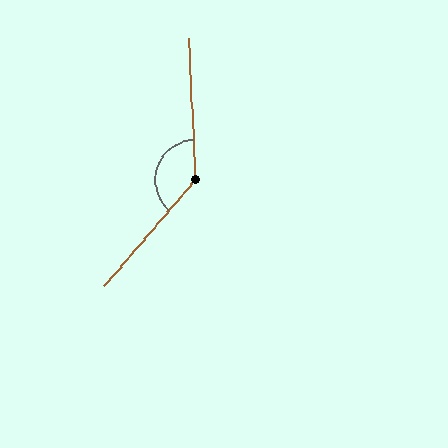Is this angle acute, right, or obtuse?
It is obtuse.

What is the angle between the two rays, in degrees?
Approximately 137 degrees.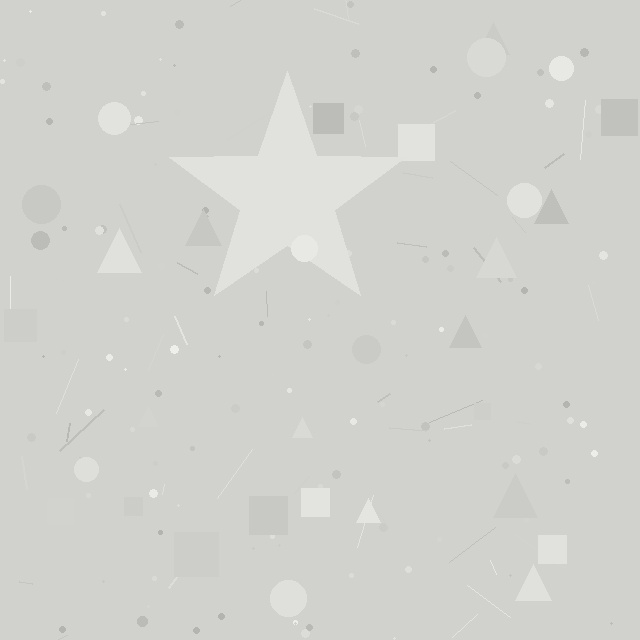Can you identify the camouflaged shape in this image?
The camouflaged shape is a star.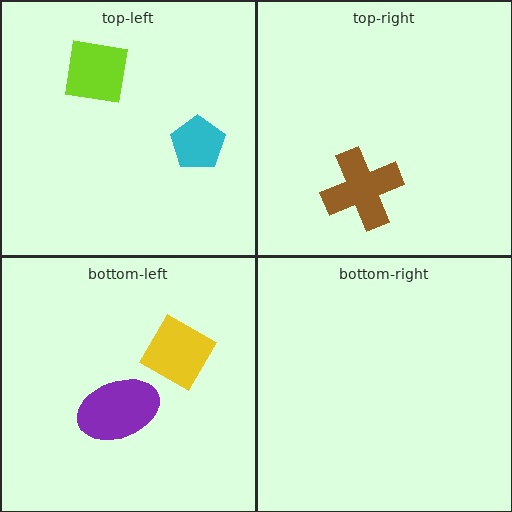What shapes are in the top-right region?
The brown cross.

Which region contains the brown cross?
The top-right region.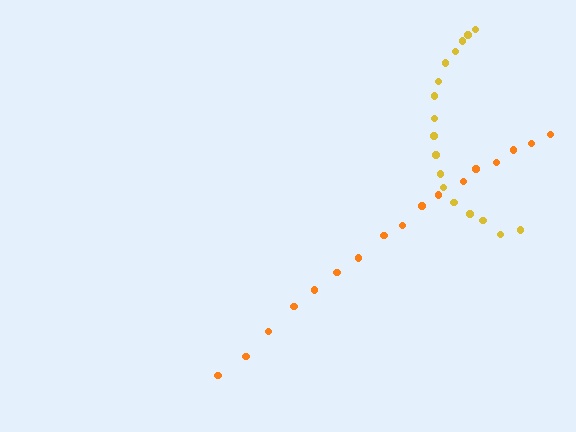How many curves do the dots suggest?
There are 2 distinct paths.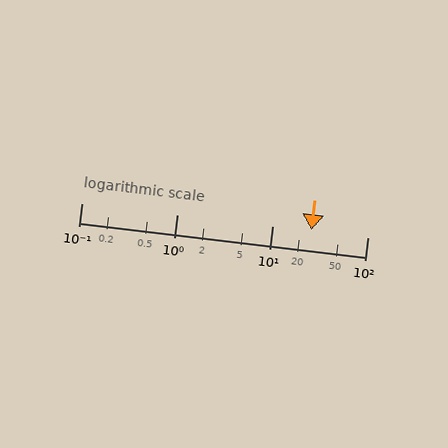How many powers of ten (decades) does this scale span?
The scale spans 3 decades, from 0.1 to 100.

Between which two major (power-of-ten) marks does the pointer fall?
The pointer is between 10 and 100.